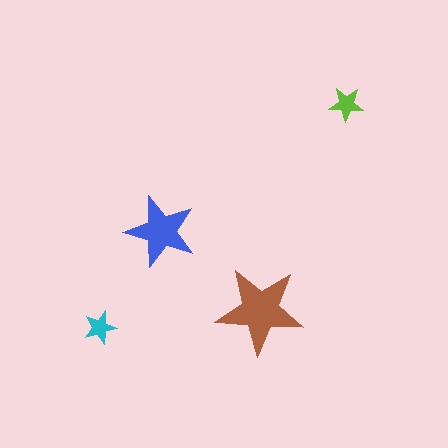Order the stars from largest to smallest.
the brown one, the blue one, the lime one, the cyan one.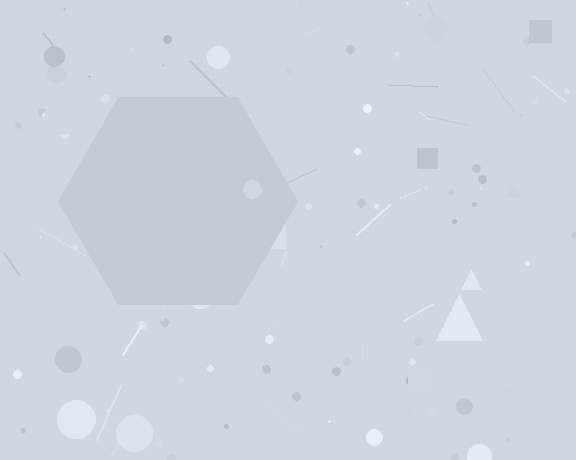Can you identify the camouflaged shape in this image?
The camouflaged shape is a hexagon.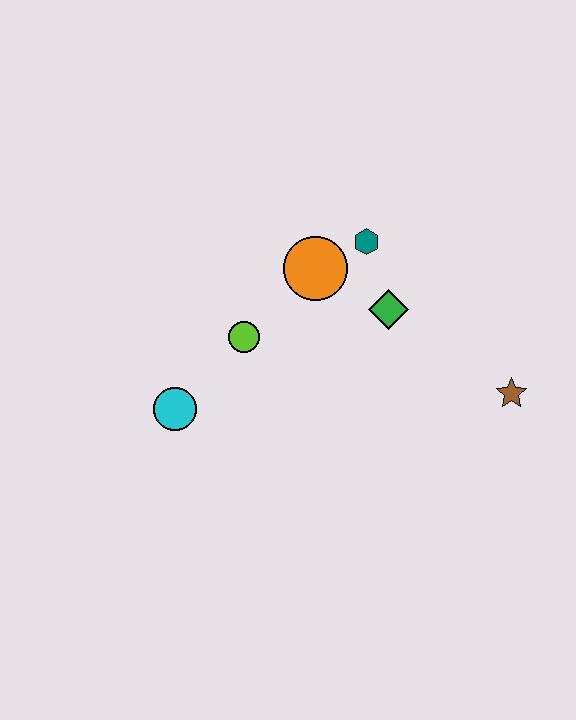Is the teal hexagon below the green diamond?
No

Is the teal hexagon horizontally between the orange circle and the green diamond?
Yes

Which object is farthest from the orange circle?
The brown star is farthest from the orange circle.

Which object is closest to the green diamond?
The teal hexagon is closest to the green diamond.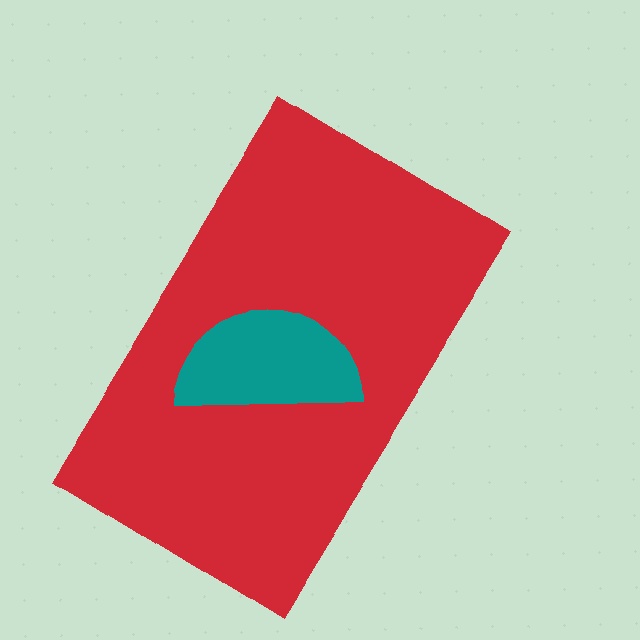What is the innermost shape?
The teal semicircle.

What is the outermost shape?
The red rectangle.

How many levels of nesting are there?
2.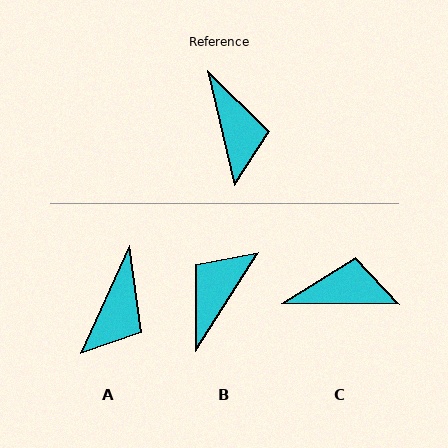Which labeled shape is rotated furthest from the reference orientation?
B, about 134 degrees away.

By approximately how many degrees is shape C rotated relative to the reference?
Approximately 77 degrees counter-clockwise.